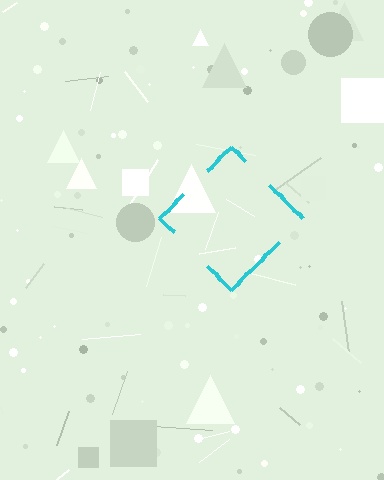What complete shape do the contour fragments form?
The contour fragments form a diamond.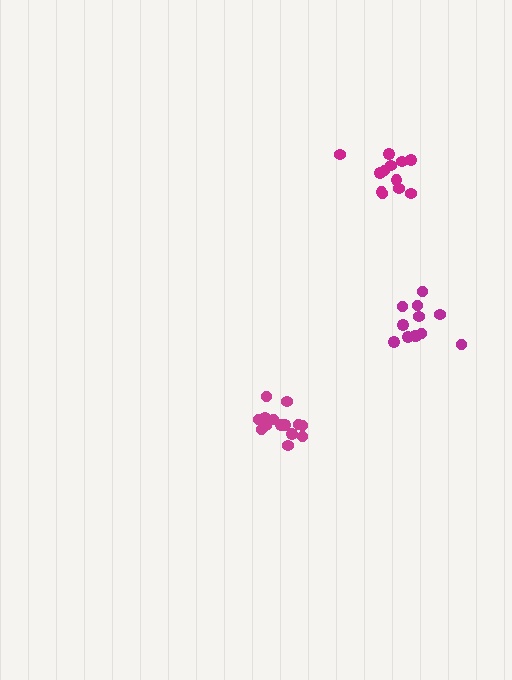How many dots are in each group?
Group 1: 14 dots, Group 2: 12 dots, Group 3: 12 dots (38 total).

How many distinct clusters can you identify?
There are 3 distinct clusters.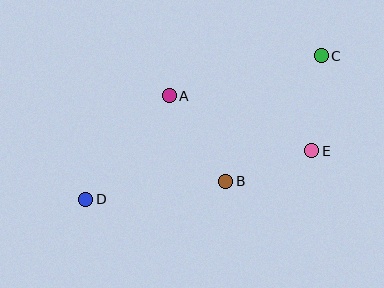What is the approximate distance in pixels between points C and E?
The distance between C and E is approximately 96 pixels.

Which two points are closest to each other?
Points B and E are closest to each other.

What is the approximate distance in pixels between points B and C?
The distance between B and C is approximately 158 pixels.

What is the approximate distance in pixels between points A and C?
The distance between A and C is approximately 157 pixels.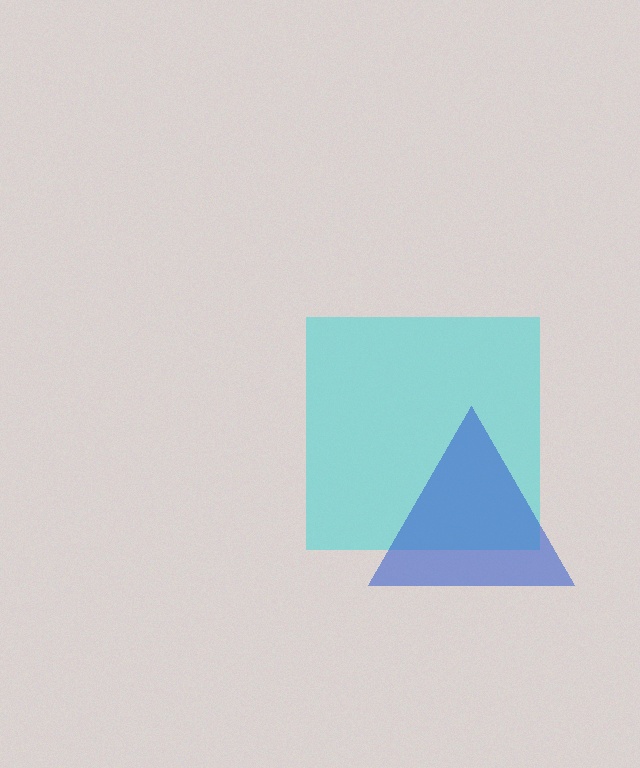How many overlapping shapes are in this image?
There are 2 overlapping shapes in the image.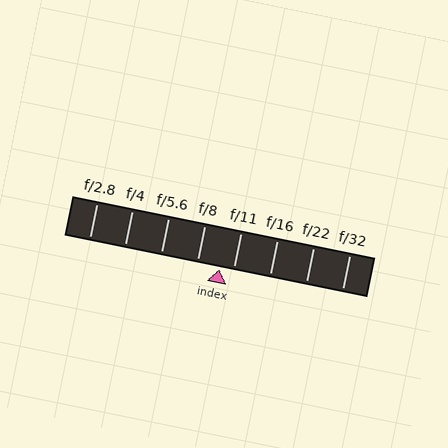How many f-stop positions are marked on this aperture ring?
There are 8 f-stop positions marked.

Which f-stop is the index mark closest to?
The index mark is closest to f/11.